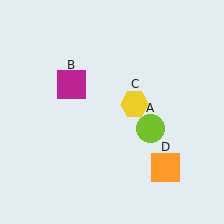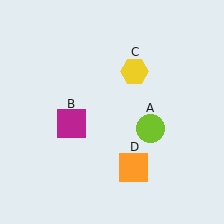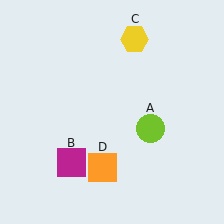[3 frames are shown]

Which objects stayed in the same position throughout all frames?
Lime circle (object A) remained stationary.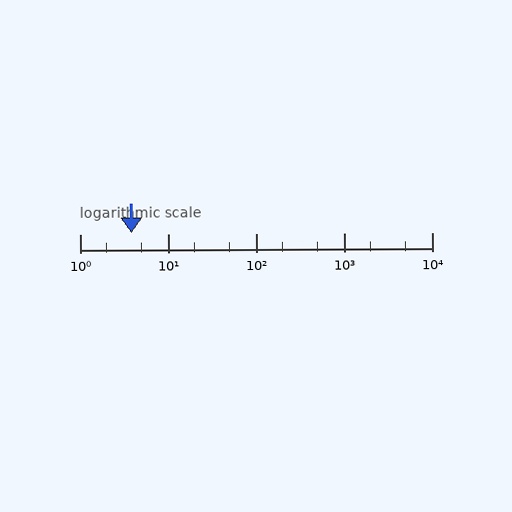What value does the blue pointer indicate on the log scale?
The pointer indicates approximately 3.8.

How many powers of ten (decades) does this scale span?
The scale spans 4 decades, from 1 to 10000.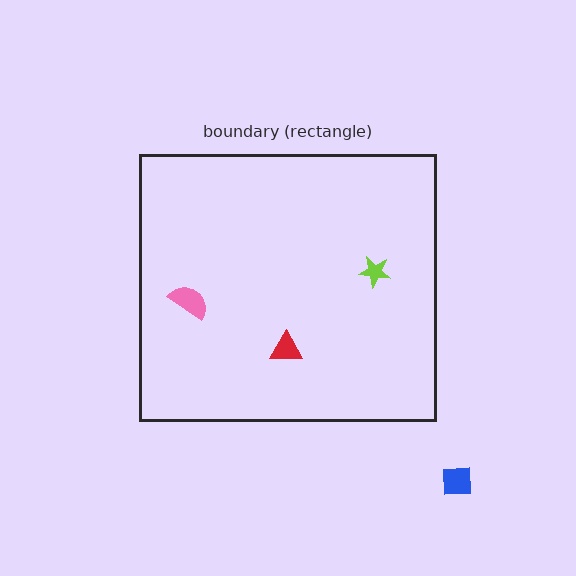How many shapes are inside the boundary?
3 inside, 1 outside.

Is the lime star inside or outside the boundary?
Inside.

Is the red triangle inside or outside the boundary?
Inside.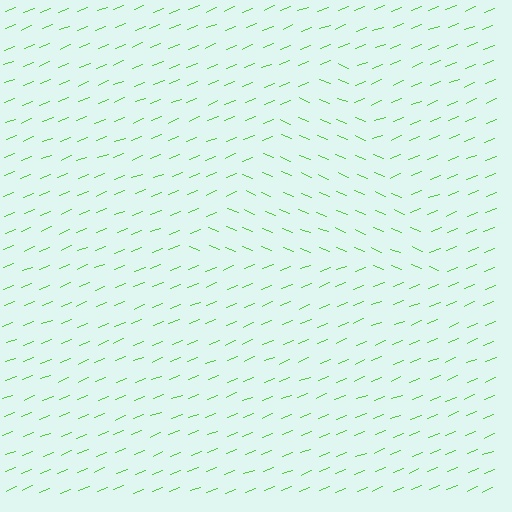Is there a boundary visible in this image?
Yes, there is a texture boundary formed by a change in line orientation.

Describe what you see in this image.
The image is filled with small lime line segments. A triangle region in the image has lines oriented differently from the surrounding lines, creating a visible texture boundary.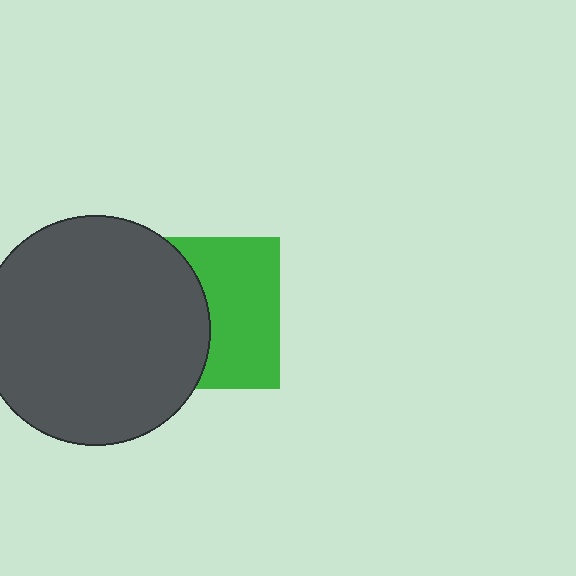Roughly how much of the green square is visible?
About half of it is visible (roughly 52%).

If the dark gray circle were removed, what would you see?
You would see the complete green square.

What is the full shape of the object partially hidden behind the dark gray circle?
The partially hidden object is a green square.